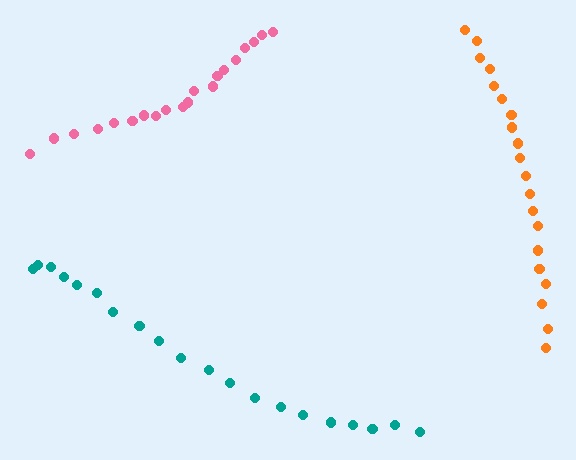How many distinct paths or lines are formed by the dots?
There are 3 distinct paths.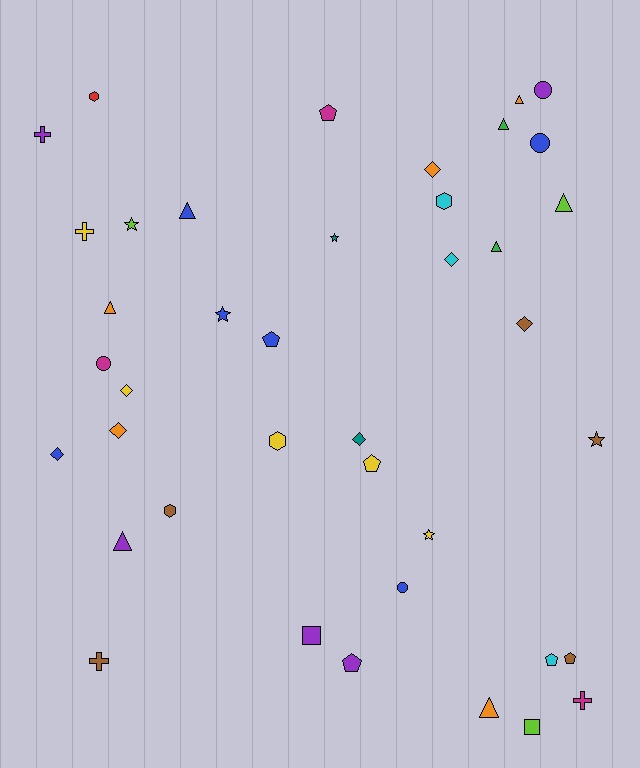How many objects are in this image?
There are 40 objects.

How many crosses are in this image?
There are 4 crosses.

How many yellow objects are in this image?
There are 5 yellow objects.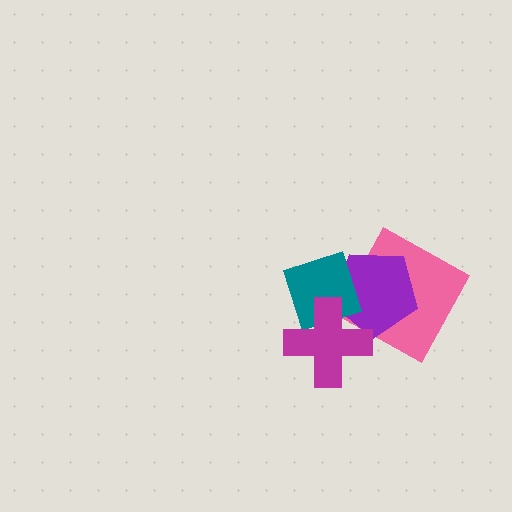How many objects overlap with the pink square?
2 objects overlap with the pink square.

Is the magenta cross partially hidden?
No, no other shape covers it.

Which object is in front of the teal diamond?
The magenta cross is in front of the teal diamond.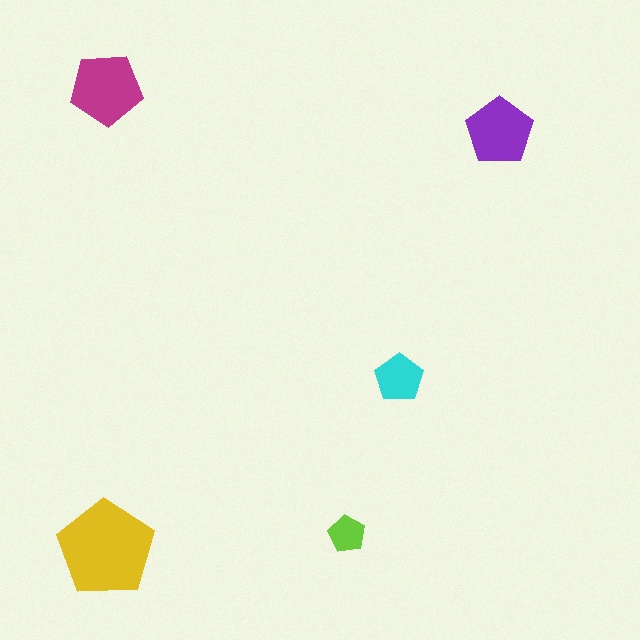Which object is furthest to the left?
The yellow pentagon is leftmost.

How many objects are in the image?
There are 5 objects in the image.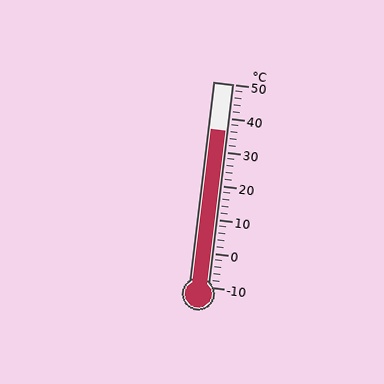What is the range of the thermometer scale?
The thermometer scale ranges from -10°C to 50°C.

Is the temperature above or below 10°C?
The temperature is above 10°C.